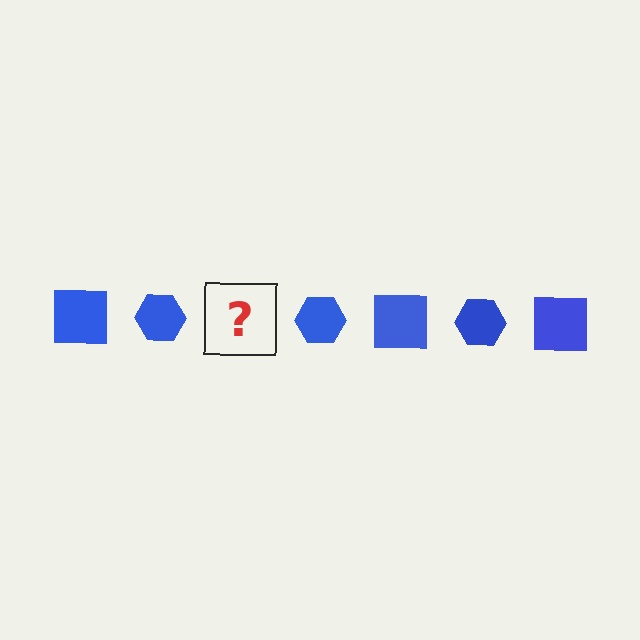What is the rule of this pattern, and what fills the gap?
The rule is that the pattern cycles through square, hexagon shapes in blue. The gap should be filled with a blue square.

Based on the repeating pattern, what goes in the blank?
The blank should be a blue square.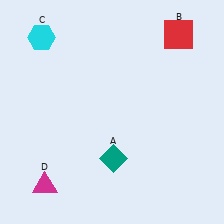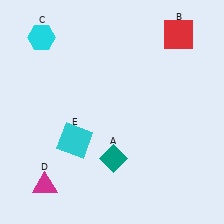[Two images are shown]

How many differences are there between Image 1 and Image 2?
There is 1 difference between the two images.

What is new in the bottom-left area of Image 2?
A cyan square (E) was added in the bottom-left area of Image 2.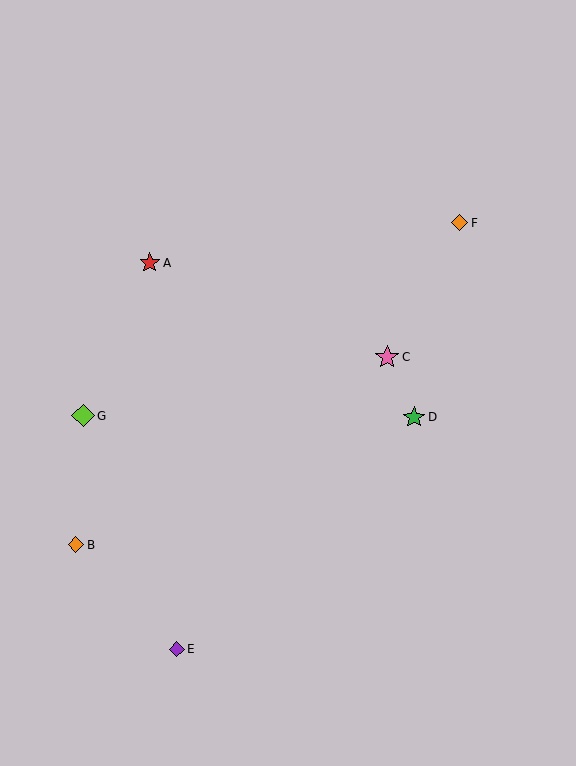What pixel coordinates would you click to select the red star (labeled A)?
Click at (150, 263) to select the red star A.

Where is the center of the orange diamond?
The center of the orange diamond is at (460, 223).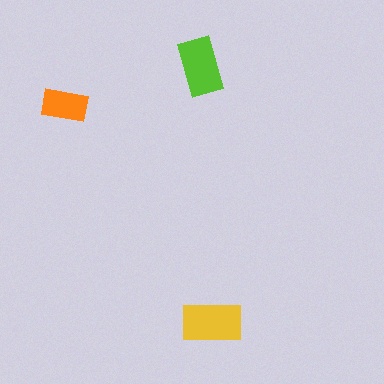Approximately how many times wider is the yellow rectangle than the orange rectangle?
About 1.5 times wider.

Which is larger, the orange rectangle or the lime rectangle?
The lime one.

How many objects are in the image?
There are 3 objects in the image.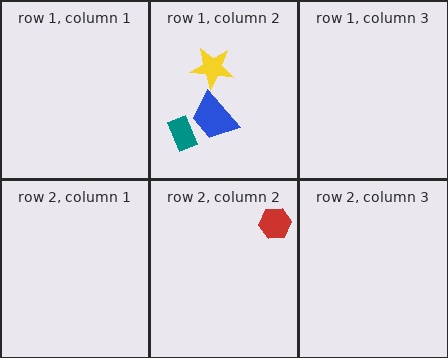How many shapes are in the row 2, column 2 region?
1.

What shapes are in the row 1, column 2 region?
The yellow star, the blue trapezoid, the teal rectangle.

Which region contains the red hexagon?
The row 2, column 2 region.